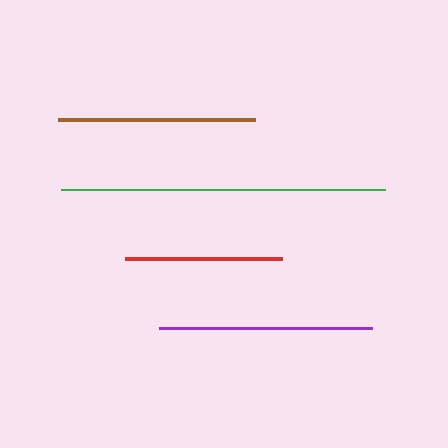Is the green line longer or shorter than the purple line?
The green line is longer than the purple line.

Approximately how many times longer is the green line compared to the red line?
The green line is approximately 2.1 times the length of the red line.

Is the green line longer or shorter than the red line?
The green line is longer than the red line.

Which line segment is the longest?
The green line is the longest at approximately 324 pixels.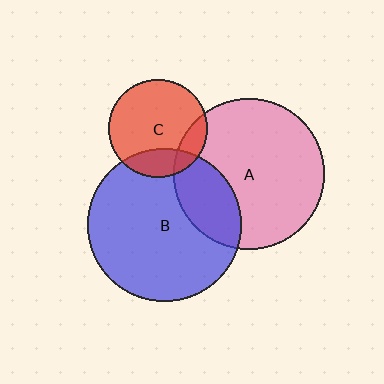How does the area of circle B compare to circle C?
Approximately 2.4 times.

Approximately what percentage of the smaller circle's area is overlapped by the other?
Approximately 25%.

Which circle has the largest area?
Circle B (blue).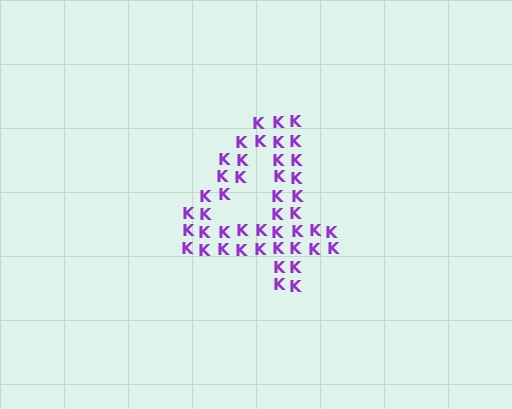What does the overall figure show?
The overall figure shows the digit 4.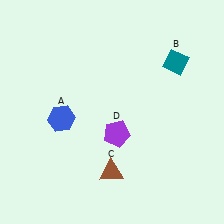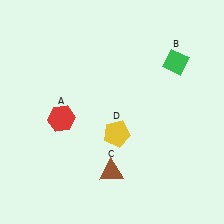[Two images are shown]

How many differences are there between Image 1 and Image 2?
There are 3 differences between the two images.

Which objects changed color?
A changed from blue to red. B changed from teal to green. D changed from purple to yellow.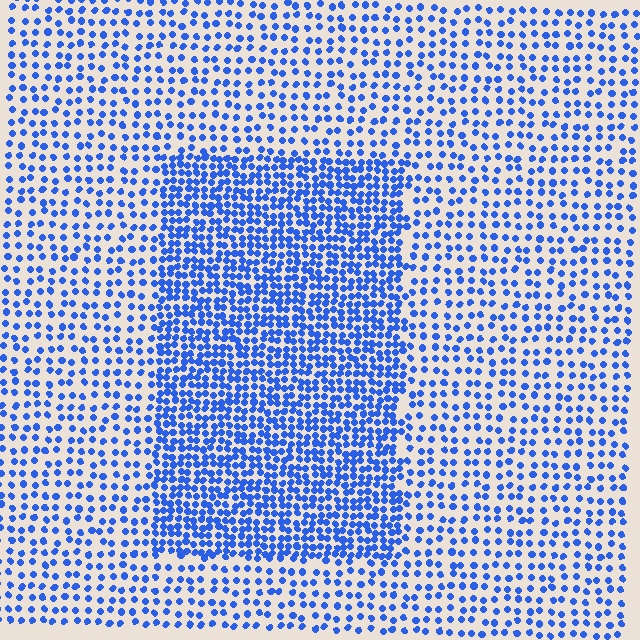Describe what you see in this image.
The image contains small blue elements arranged at two different densities. A rectangle-shaped region is visible where the elements are more densely packed than the surrounding area.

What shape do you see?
I see a rectangle.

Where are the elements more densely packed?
The elements are more densely packed inside the rectangle boundary.